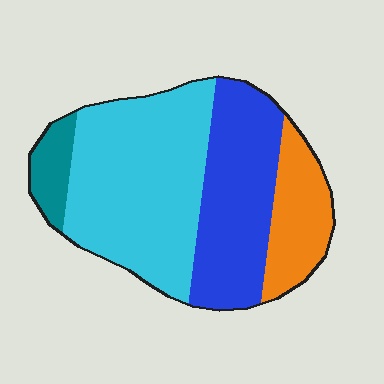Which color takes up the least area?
Teal, at roughly 5%.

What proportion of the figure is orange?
Orange covers 16% of the figure.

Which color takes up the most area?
Cyan, at roughly 45%.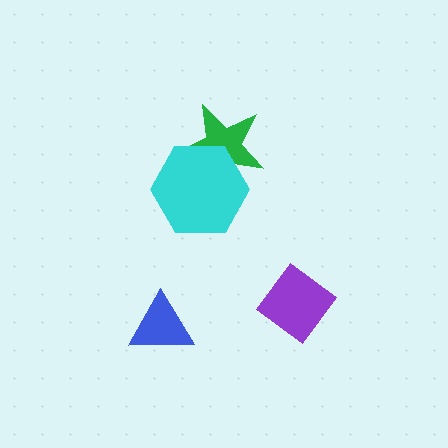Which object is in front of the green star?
The cyan hexagon is in front of the green star.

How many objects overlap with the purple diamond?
0 objects overlap with the purple diamond.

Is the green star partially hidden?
Yes, it is partially covered by another shape.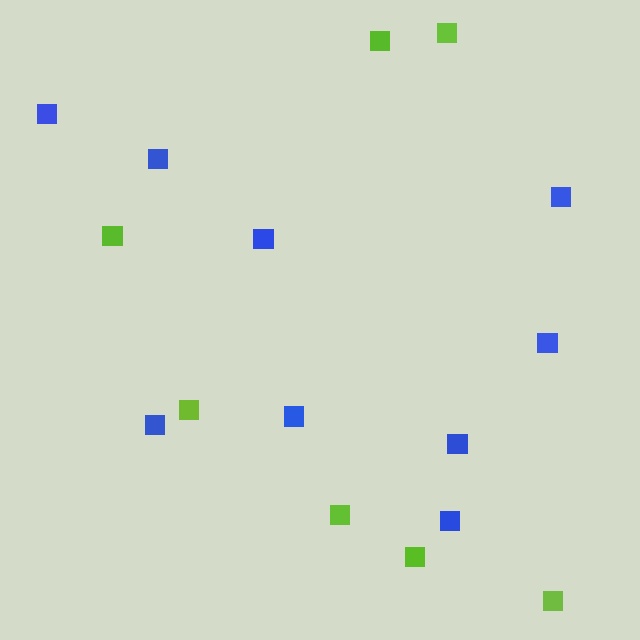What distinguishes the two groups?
There are 2 groups: one group of lime squares (7) and one group of blue squares (9).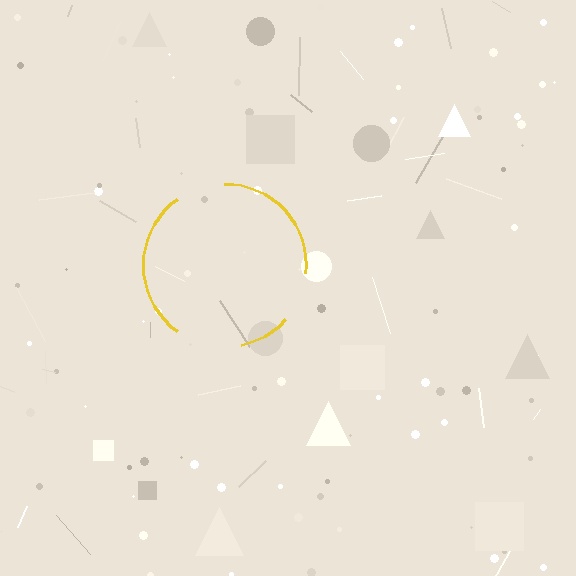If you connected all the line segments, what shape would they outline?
They would outline a circle.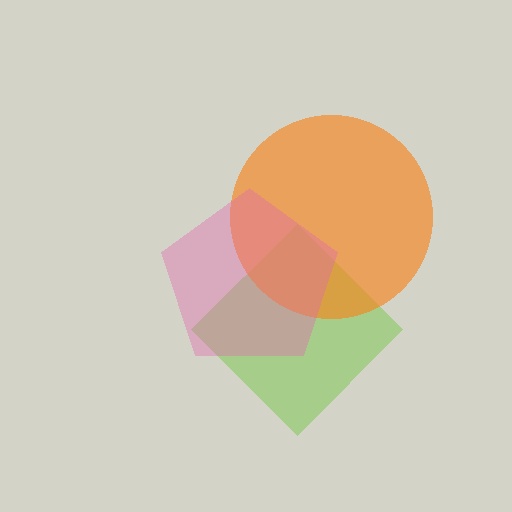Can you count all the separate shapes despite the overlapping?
Yes, there are 3 separate shapes.